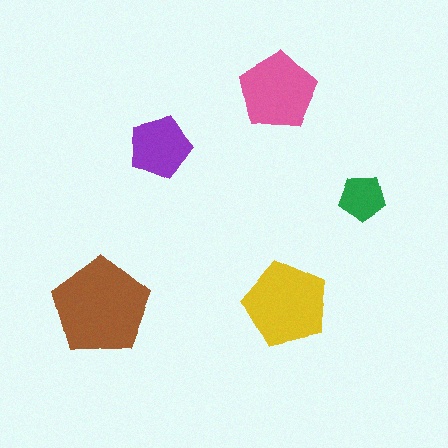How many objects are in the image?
There are 5 objects in the image.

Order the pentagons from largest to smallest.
the brown one, the yellow one, the pink one, the purple one, the green one.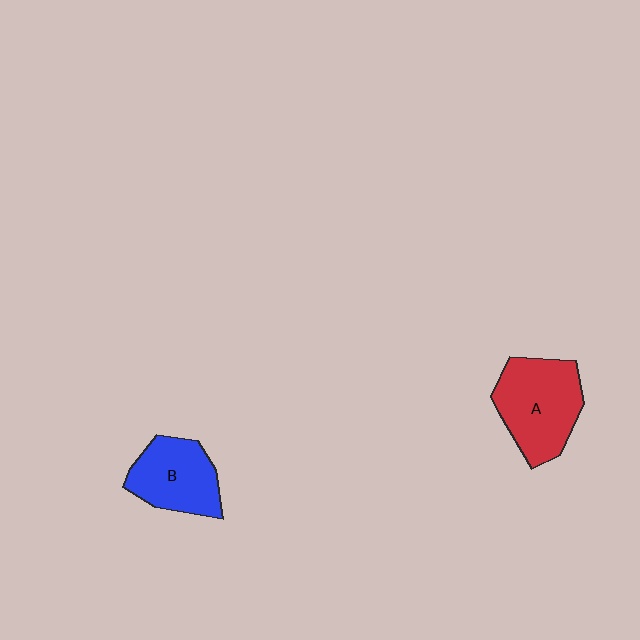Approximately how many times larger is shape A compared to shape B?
Approximately 1.3 times.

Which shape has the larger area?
Shape A (red).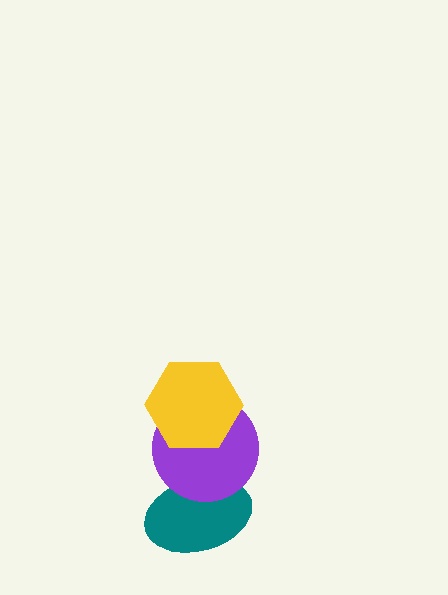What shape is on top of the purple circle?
The yellow hexagon is on top of the purple circle.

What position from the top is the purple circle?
The purple circle is 2nd from the top.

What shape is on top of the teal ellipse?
The purple circle is on top of the teal ellipse.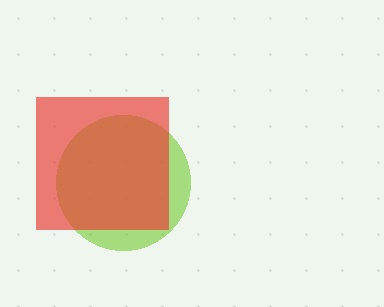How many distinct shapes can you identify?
There are 2 distinct shapes: a lime circle, a red square.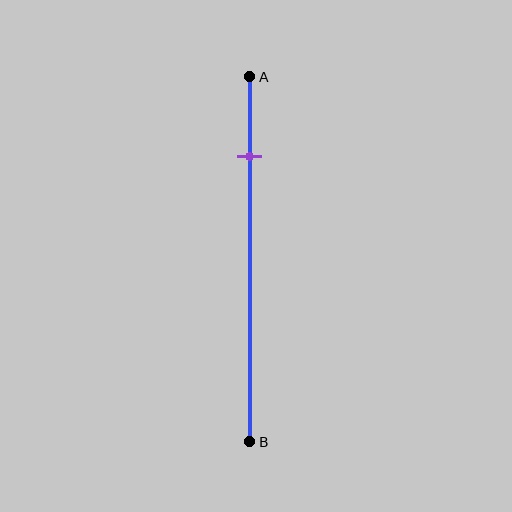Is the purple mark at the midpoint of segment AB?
No, the mark is at about 20% from A, not at the 50% midpoint.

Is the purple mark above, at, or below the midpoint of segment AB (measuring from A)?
The purple mark is above the midpoint of segment AB.